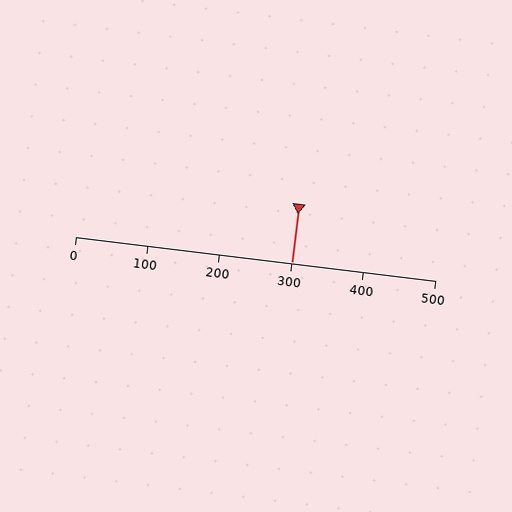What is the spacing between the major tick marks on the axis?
The major ticks are spaced 100 apart.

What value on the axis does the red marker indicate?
The marker indicates approximately 300.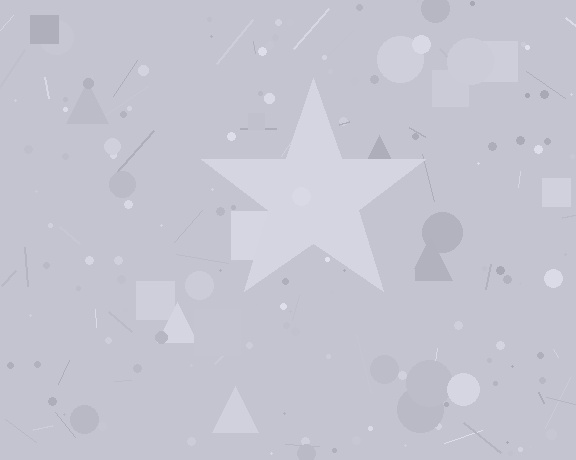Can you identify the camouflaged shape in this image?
The camouflaged shape is a star.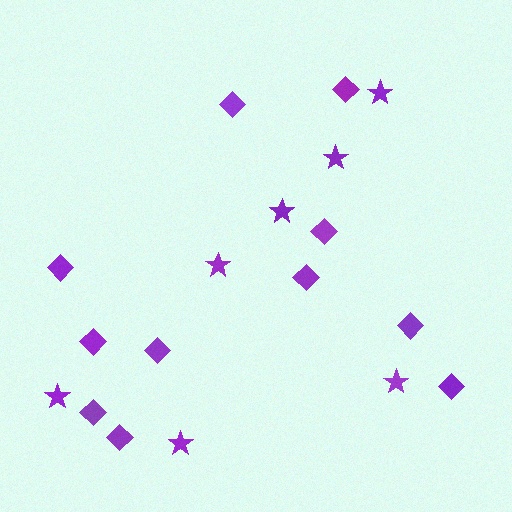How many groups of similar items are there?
There are 2 groups: one group of stars (7) and one group of diamonds (11).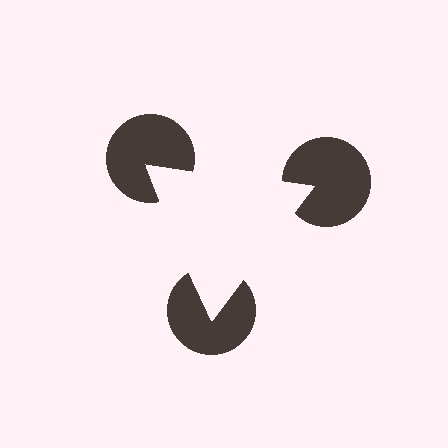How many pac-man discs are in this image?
There are 3 — one at each vertex of the illusory triangle.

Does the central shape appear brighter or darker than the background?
It typically appears slightly brighter than the background, even though no actual brightness change is drawn.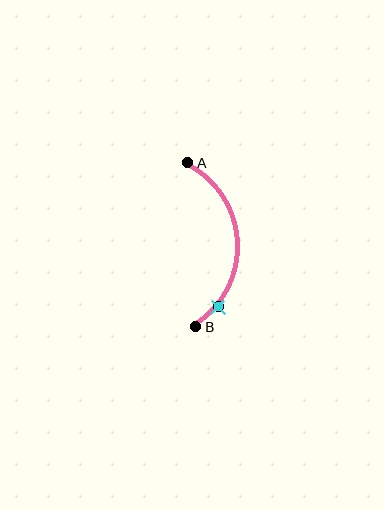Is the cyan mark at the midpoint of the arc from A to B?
No. The cyan mark lies on the arc but is closer to endpoint B. The arc midpoint would be at the point on the curve equidistant along the arc from both A and B.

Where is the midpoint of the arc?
The arc midpoint is the point on the curve farthest from the straight line joining A and B. It sits to the right of that line.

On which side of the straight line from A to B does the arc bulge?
The arc bulges to the right of the straight line connecting A and B.